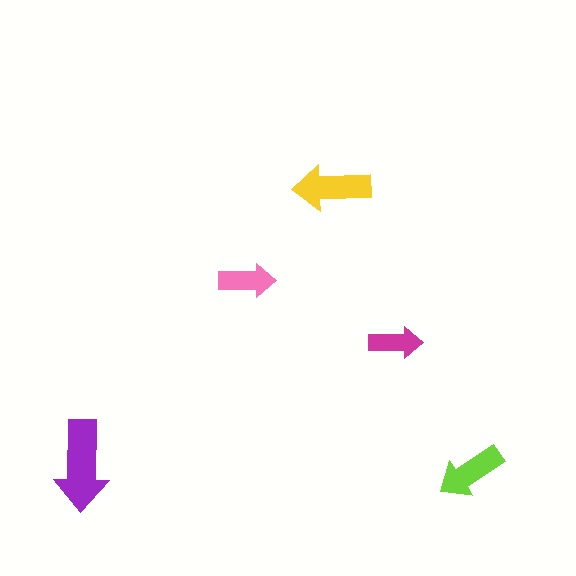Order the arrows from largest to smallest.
the purple one, the yellow one, the lime one, the pink one, the magenta one.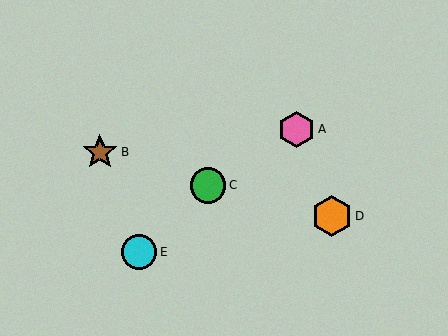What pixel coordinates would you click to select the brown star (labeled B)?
Click at (100, 152) to select the brown star B.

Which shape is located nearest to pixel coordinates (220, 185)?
The green circle (labeled C) at (208, 185) is nearest to that location.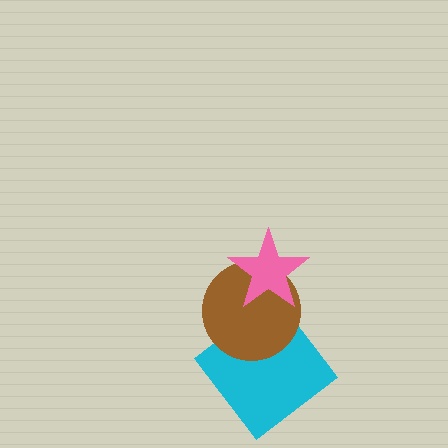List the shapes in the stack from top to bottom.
From top to bottom: the pink star, the brown circle, the cyan diamond.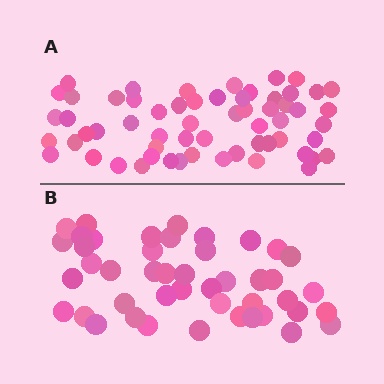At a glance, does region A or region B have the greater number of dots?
Region A (the top region) has more dots.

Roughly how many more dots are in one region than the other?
Region A has approximately 15 more dots than region B.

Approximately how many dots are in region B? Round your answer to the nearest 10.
About 40 dots. (The exact count is 45, which rounds to 40.)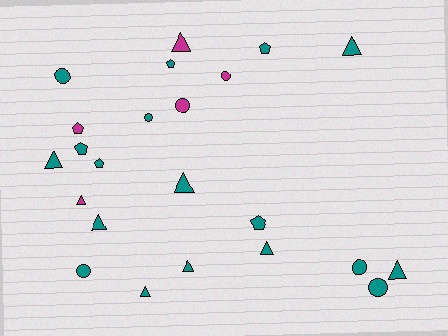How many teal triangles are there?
There are 8 teal triangles.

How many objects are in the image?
There are 23 objects.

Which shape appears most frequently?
Triangle, with 10 objects.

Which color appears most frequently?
Teal, with 18 objects.